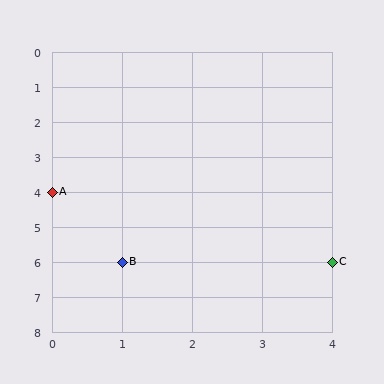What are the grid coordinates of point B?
Point B is at grid coordinates (1, 6).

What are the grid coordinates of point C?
Point C is at grid coordinates (4, 6).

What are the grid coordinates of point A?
Point A is at grid coordinates (0, 4).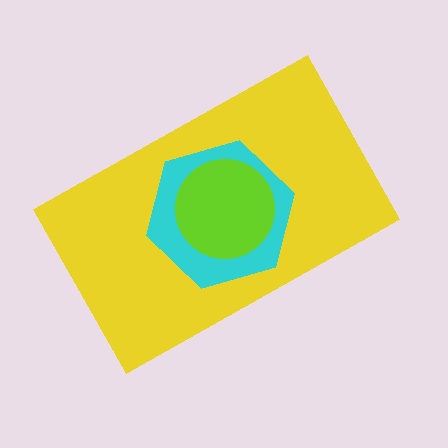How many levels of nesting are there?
3.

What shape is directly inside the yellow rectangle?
The cyan hexagon.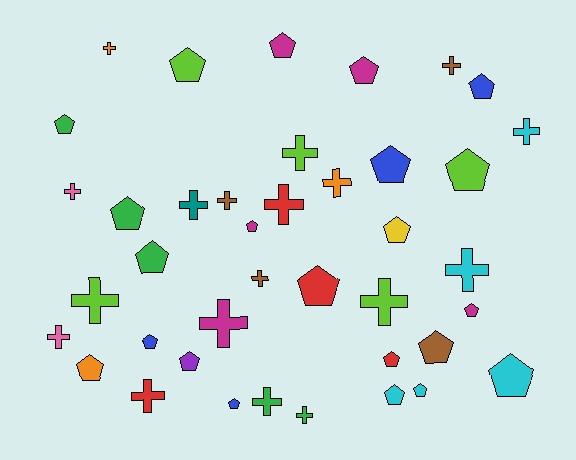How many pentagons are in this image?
There are 22 pentagons.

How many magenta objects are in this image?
There are 5 magenta objects.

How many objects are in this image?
There are 40 objects.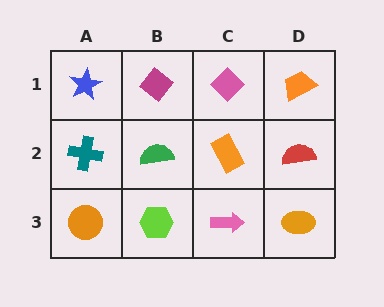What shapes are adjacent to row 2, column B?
A magenta diamond (row 1, column B), a lime hexagon (row 3, column B), a teal cross (row 2, column A), an orange rectangle (row 2, column C).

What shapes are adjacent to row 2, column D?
An orange trapezoid (row 1, column D), an orange ellipse (row 3, column D), an orange rectangle (row 2, column C).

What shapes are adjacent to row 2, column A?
A blue star (row 1, column A), an orange circle (row 3, column A), a green semicircle (row 2, column B).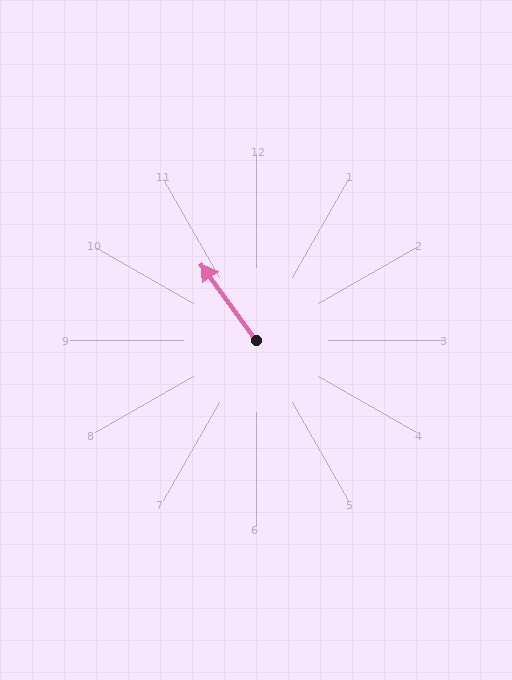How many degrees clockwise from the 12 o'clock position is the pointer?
Approximately 324 degrees.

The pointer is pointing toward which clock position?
Roughly 11 o'clock.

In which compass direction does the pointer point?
Northwest.